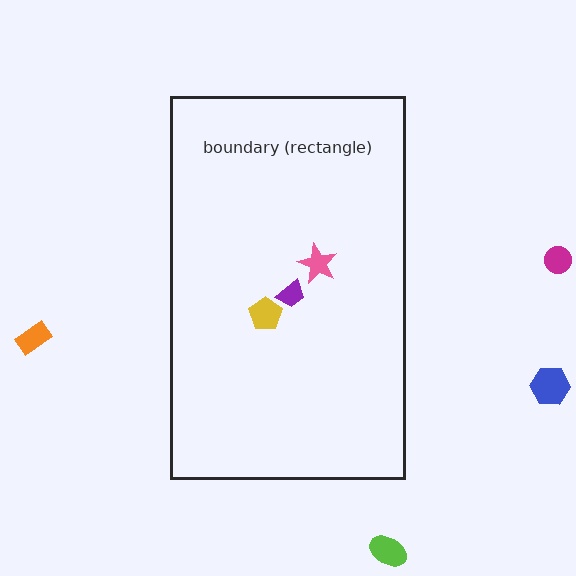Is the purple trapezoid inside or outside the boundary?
Inside.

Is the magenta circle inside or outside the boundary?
Outside.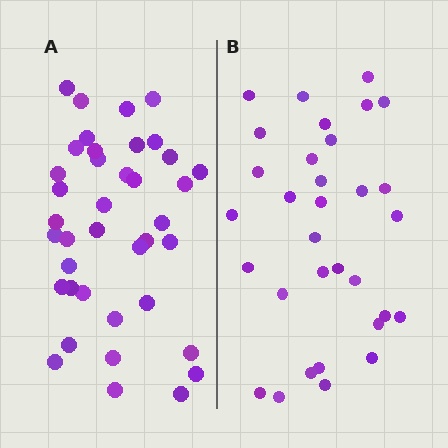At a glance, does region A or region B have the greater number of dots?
Region A (the left region) has more dots.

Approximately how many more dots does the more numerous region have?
Region A has roughly 8 or so more dots than region B.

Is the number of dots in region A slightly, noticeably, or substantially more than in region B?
Region A has only slightly more — the two regions are fairly close. The ratio is roughly 1.2 to 1.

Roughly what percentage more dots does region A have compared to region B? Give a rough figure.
About 20% more.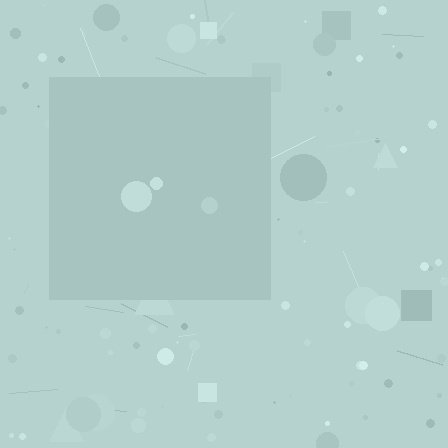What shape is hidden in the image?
A square is hidden in the image.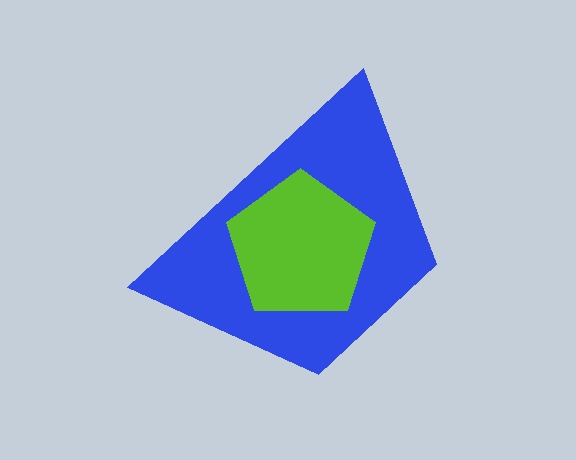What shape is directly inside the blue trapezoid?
The lime pentagon.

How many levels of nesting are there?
2.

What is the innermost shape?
The lime pentagon.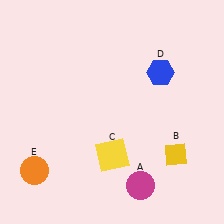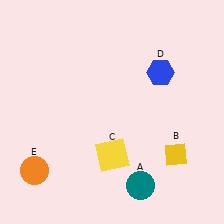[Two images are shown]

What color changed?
The circle (A) changed from magenta in Image 1 to teal in Image 2.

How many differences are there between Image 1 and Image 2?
There is 1 difference between the two images.